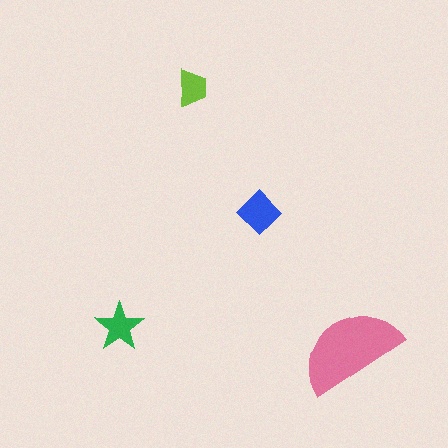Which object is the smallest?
The lime trapezoid.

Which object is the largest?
The pink semicircle.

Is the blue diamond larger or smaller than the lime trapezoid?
Larger.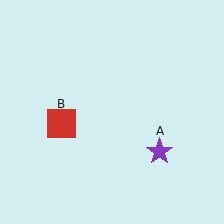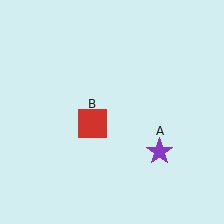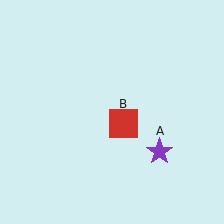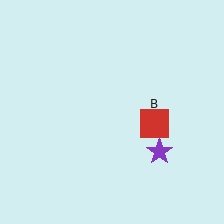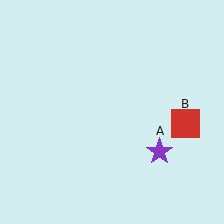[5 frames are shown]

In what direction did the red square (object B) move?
The red square (object B) moved right.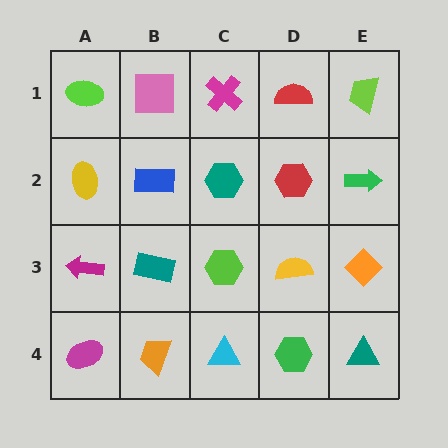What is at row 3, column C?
A lime hexagon.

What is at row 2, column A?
A yellow ellipse.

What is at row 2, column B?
A blue rectangle.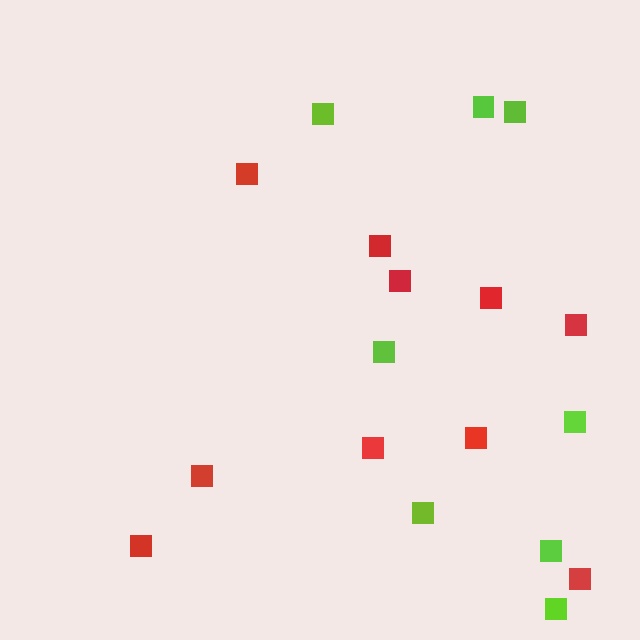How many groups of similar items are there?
There are 2 groups: one group of red squares (10) and one group of lime squares (8).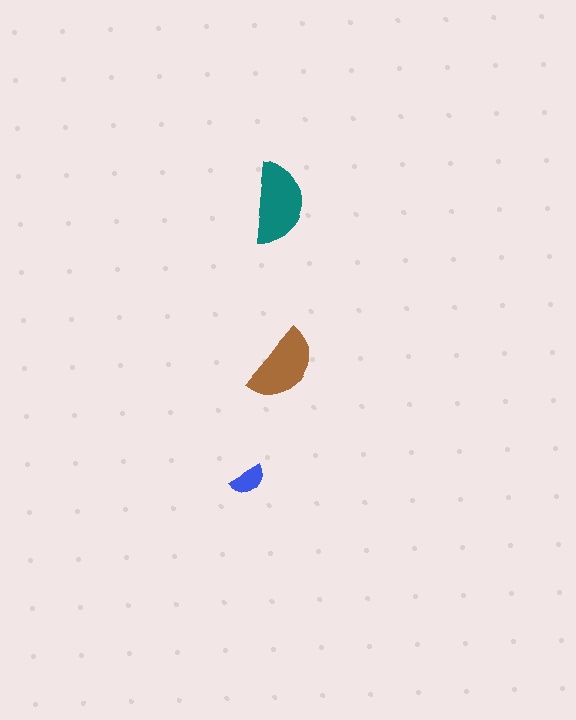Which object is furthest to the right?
The teal semicircle is rightmost.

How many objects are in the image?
There are 3 objects in the image.